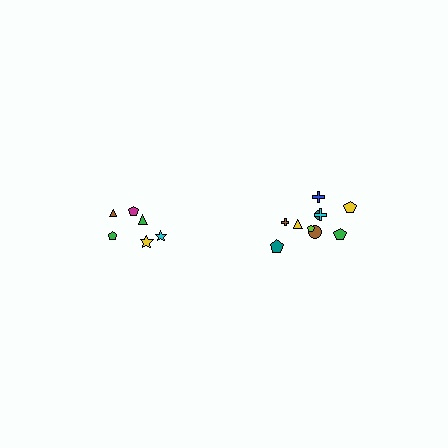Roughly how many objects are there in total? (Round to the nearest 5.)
Roughly 15 objects in total.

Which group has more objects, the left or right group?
The right group.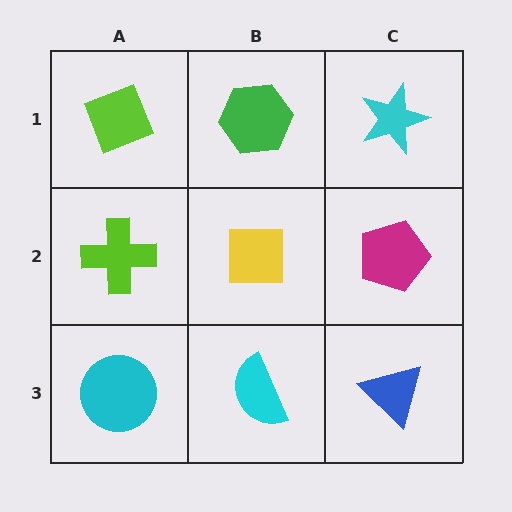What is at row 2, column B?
A yellow square.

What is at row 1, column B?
A green hexagon.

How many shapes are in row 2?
3 shapes.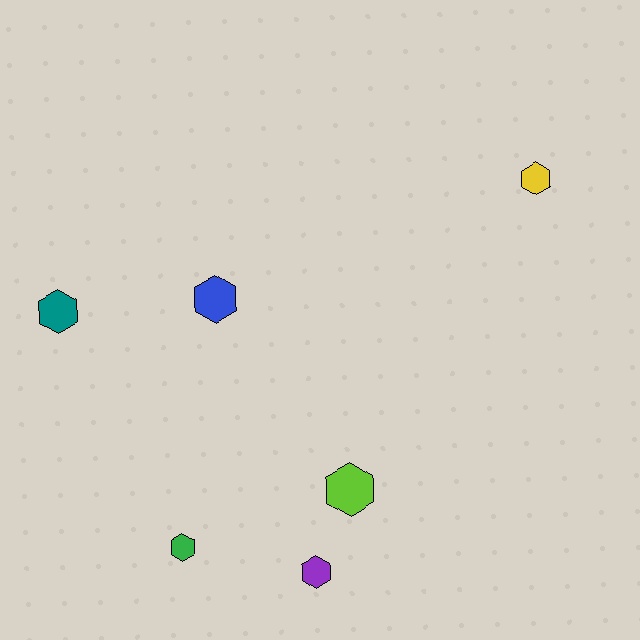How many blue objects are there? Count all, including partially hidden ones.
There is 1 blue object.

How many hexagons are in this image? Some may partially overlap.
There are 6 hexagons.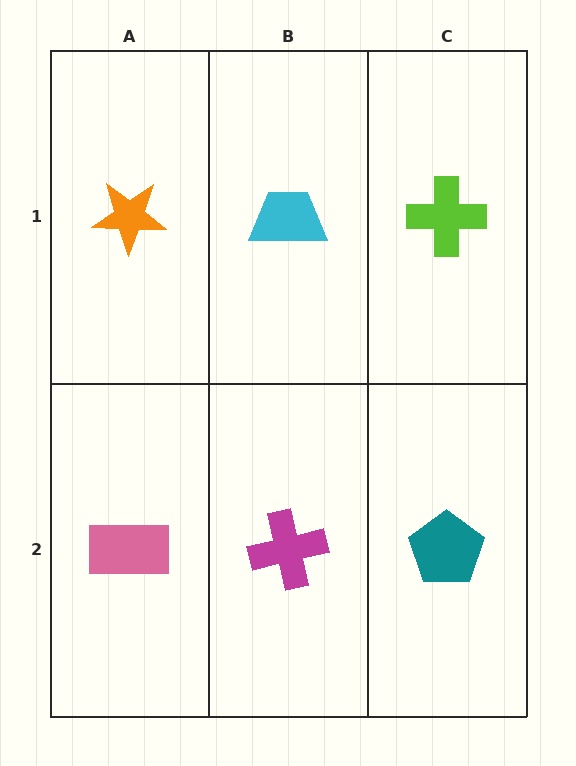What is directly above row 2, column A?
An orange star.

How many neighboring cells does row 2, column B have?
3.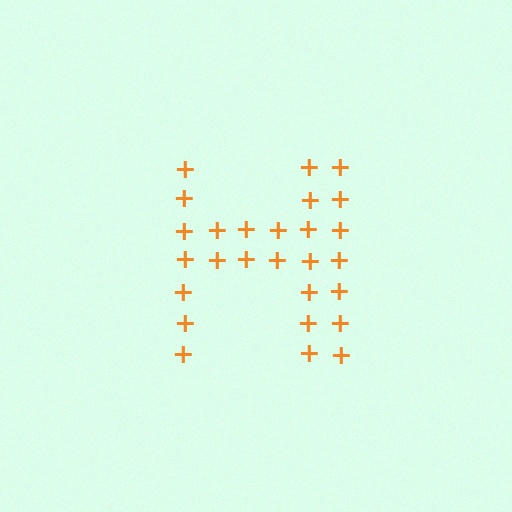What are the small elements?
The small elements are plus signs.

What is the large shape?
The large shape is the letter H.